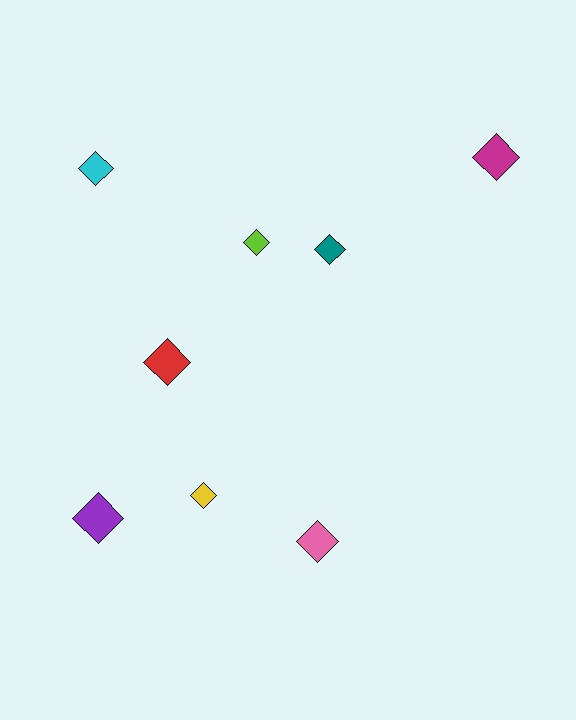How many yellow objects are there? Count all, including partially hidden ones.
There is 1 yellow object.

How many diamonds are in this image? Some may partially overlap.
There are 8 diamonds.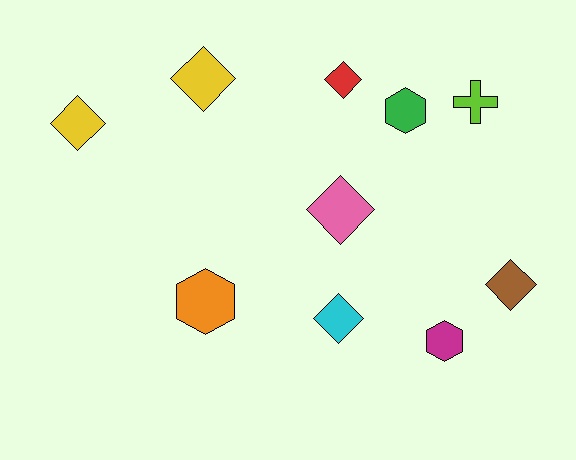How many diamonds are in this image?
There are 6 diamonds.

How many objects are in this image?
There are 10 objects.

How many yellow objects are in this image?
There are 2 yellow objects.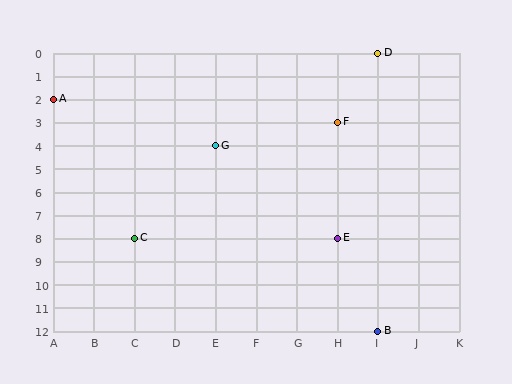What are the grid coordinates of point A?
Point A is at grid coordinates (A, 2).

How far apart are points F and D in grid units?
Points F and D are 1 column and 3 rows apart (about 3.2 grid units diagonally).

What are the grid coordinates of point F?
Point F is at grid coordinates (H, 3).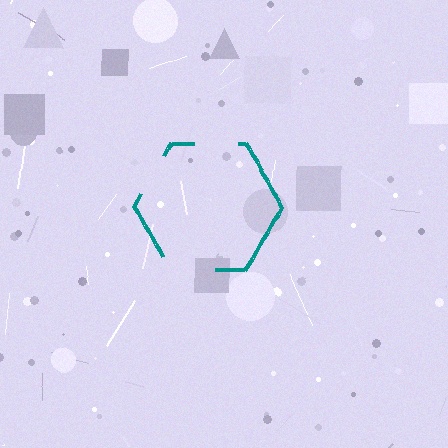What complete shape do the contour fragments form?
The contour fragments form a hexagon.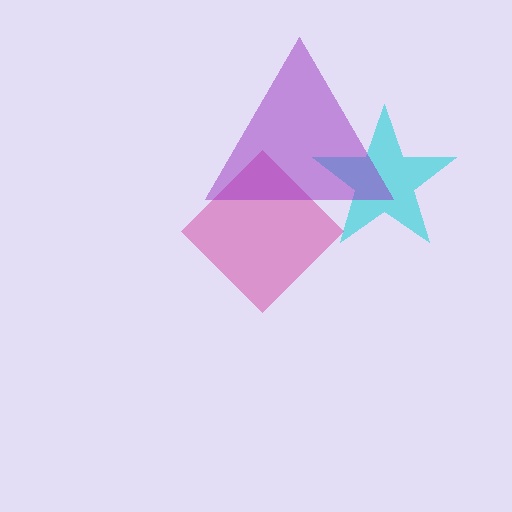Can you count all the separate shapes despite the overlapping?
Yes, there are 3 separate shapes.